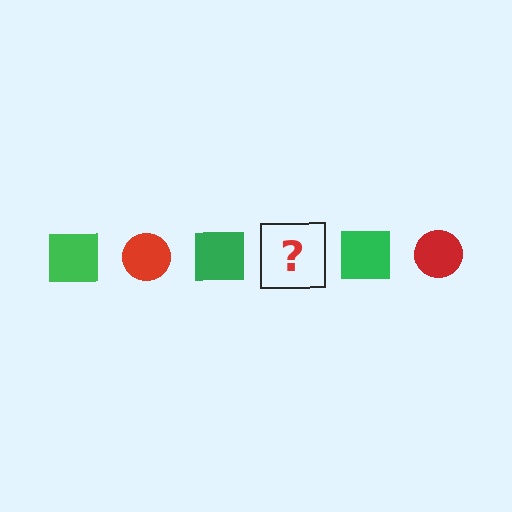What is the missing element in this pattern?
The missing element is a red circle.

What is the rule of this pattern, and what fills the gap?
The rule is that the pattern alternates between green square and red circle. The gap should be filled with a red circle.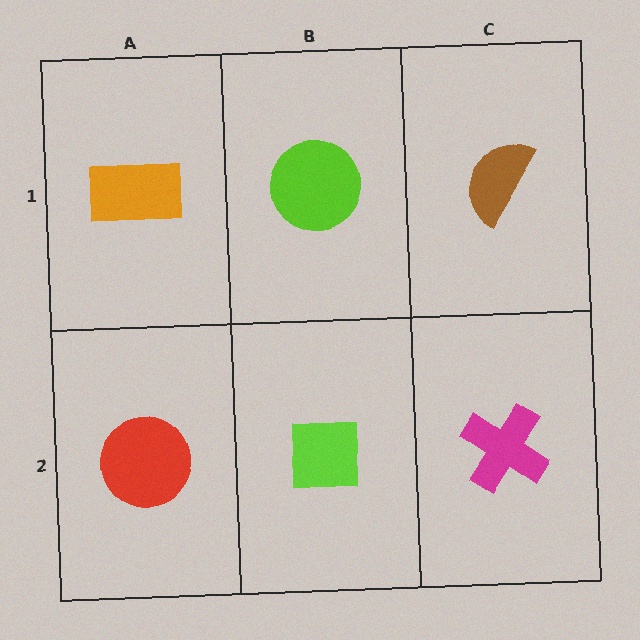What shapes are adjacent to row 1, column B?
A lime square (row 2, column B), an orange rectangle (row 1, column A), a brown semicircle (row 1, column C).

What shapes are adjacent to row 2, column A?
An orange rectangle (row 1, column A), a lime square (row 2, column B).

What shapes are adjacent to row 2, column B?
A lime circle (row 1, column B), a red circle (row 2, column A), a magenta cross (row 2, column C).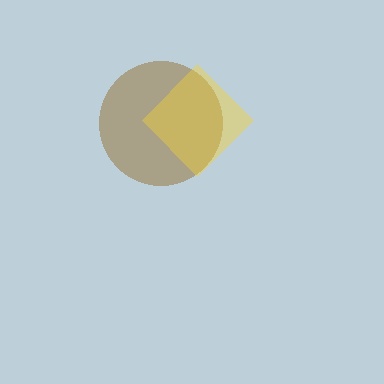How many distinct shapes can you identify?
There are 2 distinct shapes: a brown circle, a yellow diamond.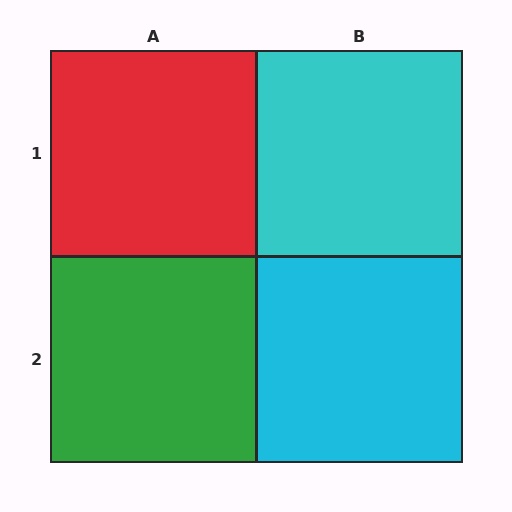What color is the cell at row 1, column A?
Red.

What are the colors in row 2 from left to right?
Green, cyan.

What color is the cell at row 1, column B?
Cyan.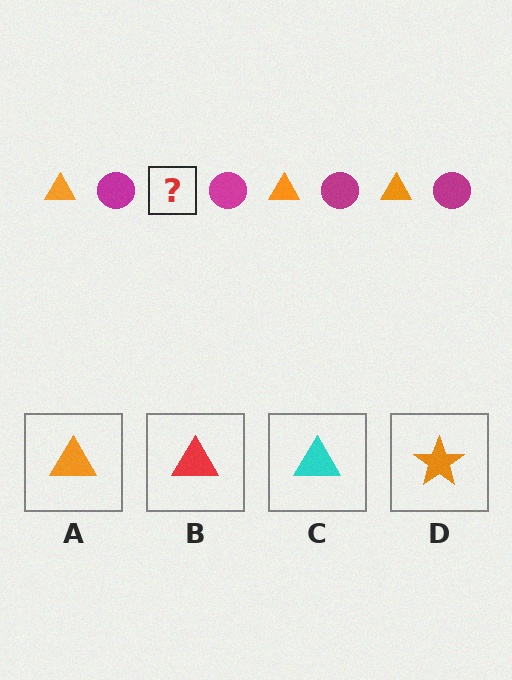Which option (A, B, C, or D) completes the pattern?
A.